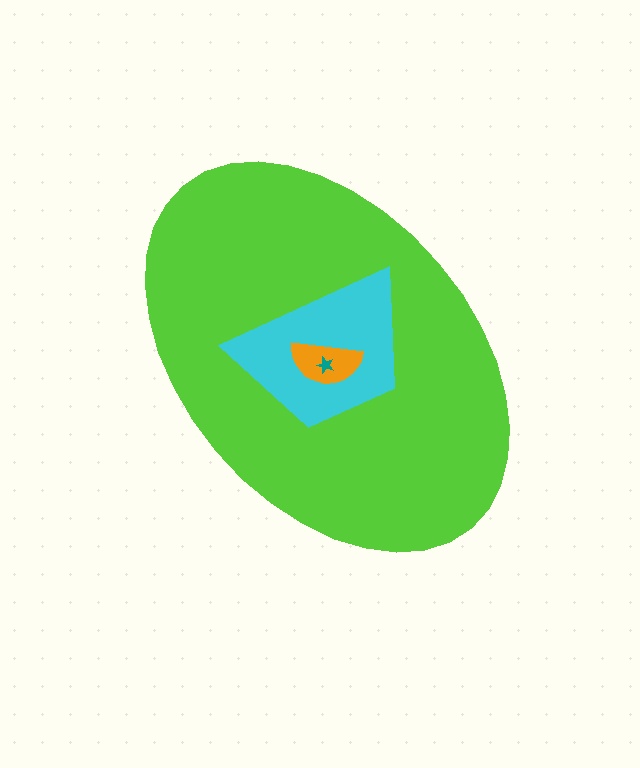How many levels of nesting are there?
4.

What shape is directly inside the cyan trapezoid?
The orange semicircle.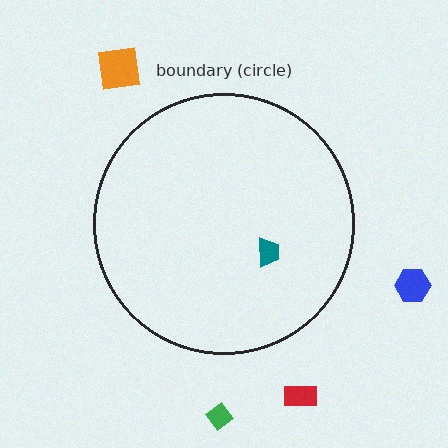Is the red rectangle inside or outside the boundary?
Outside.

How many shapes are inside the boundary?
1 inside, 4 outside.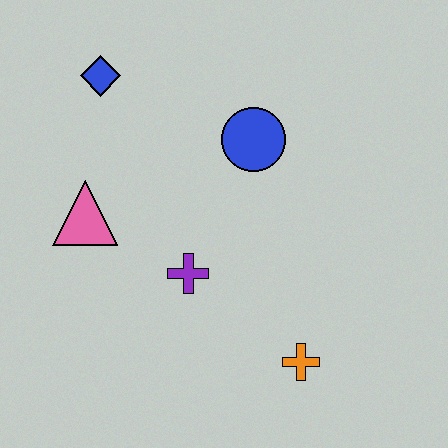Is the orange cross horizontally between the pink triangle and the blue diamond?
No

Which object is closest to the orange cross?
The purple cross is closest to the orange cross.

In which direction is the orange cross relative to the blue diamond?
The orange cross is below the blue diamond.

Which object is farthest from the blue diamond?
The orange cross is farthest from the blue diamond.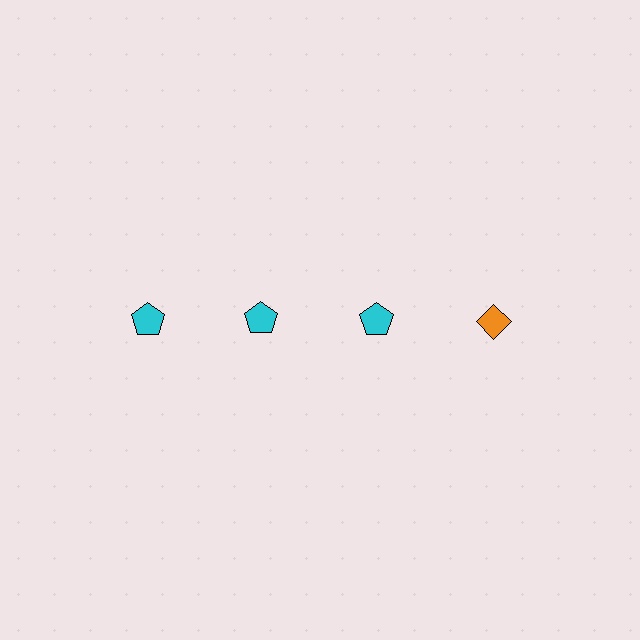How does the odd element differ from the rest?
It differs in both color (orange instead of cyan) and shape (diamond instead of pentagon).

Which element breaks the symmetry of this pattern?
The orange diamond in the top row, second from right column breaks the symmetry. All other shapes are cyan pentagons.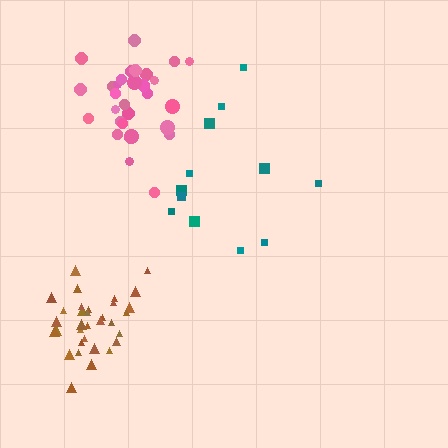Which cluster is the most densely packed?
Brown.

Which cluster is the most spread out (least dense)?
Teal.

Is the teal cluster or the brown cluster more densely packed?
Brown.